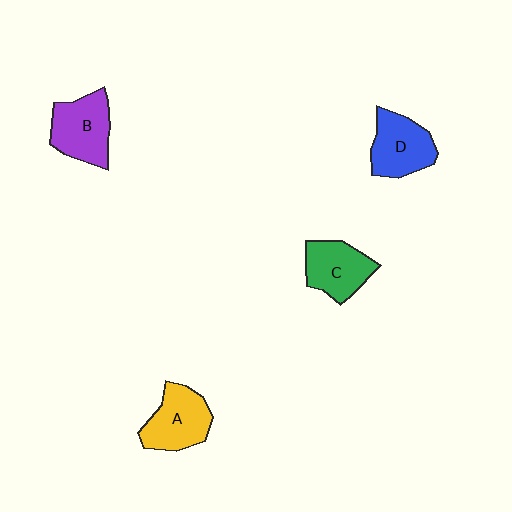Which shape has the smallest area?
Shape C (green).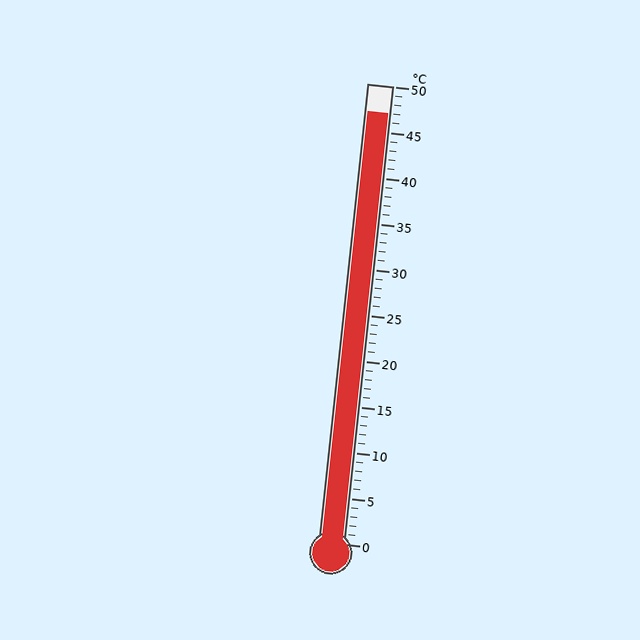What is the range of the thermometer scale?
The thermometer scale ranges from 0°C to 50°C.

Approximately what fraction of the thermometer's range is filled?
The thermometer is filled to approximately 95% of its range.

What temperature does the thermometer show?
The thermometer shows approximately 47°C.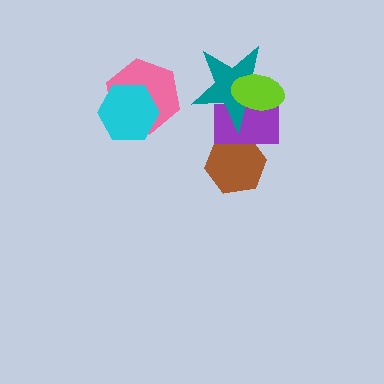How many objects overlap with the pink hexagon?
1 object overlaps with the pink hexagon.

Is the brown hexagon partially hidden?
Yes, it is partially covered by another shape.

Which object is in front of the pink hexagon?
The cyan hexagon is in front of the pink hexagon.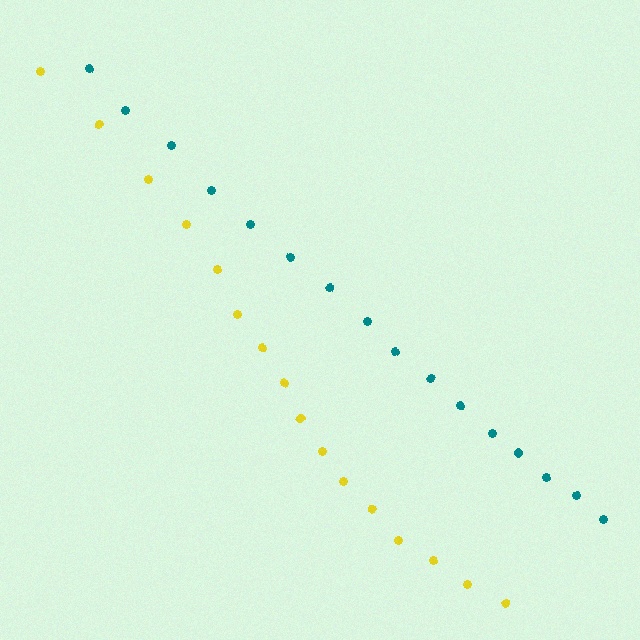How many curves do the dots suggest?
There are 2 distinct paths.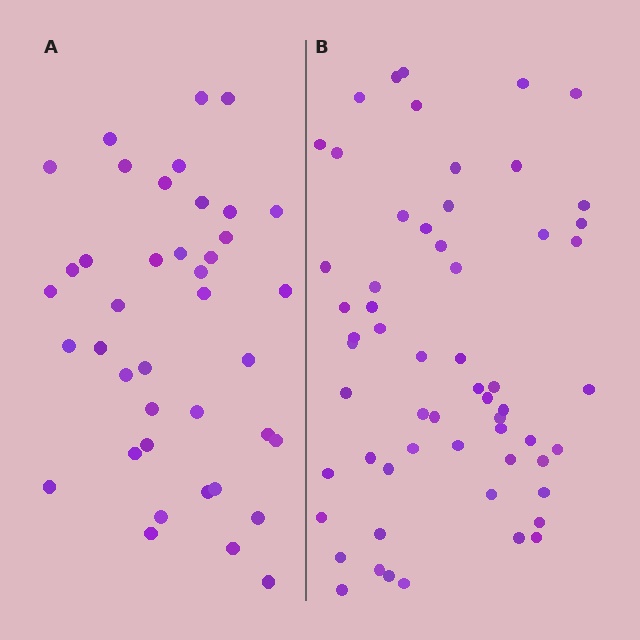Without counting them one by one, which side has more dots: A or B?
Region B (the right region) has more dots.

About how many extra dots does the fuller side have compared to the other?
Region B has approximately 20 more dots than region A.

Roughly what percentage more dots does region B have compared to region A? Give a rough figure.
About 50% more.